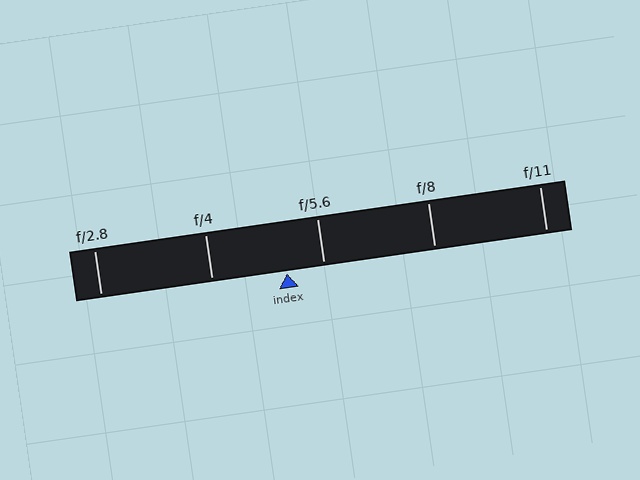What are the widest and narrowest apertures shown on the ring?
The widest aperture shown is f/2.8 and the narrowest is f/11.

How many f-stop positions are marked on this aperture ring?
There are 5 f-stop positions marked.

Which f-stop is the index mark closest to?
The index mark is closest to f/5.6.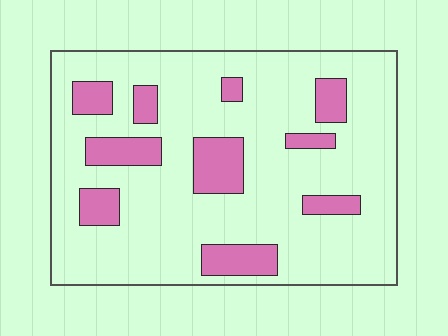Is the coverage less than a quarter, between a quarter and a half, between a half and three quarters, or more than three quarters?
Less than a quarter.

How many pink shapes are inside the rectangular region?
10.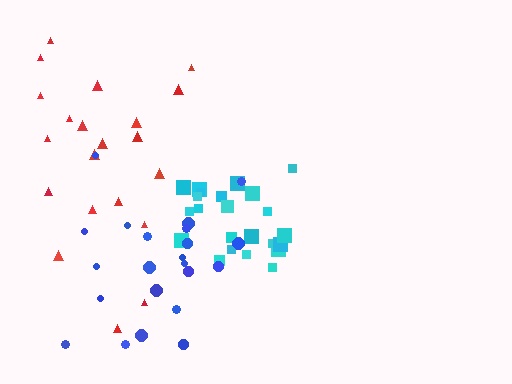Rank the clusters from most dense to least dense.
cyan, blue, red.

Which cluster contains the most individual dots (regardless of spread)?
Cyan (24).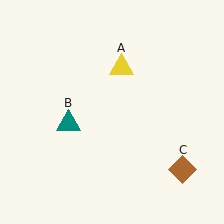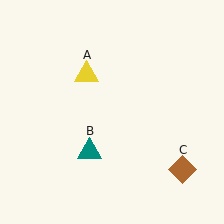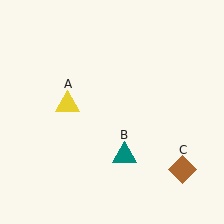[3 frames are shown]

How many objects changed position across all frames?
2 objects changed position: yellow triangle (object A), teal triangle (object B).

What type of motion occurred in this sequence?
The yellow triangle (object A), teal triangle (object B) rotated counterclockwise around the center of the scene.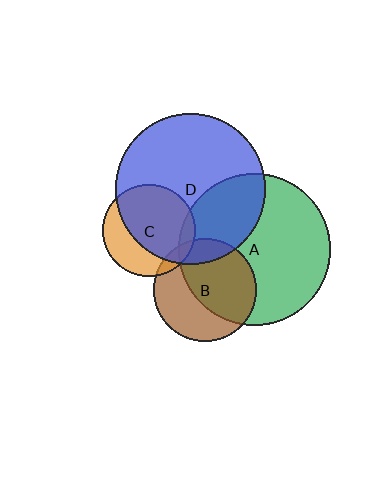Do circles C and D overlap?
Yes.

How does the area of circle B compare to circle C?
Approximately 1.2 times.